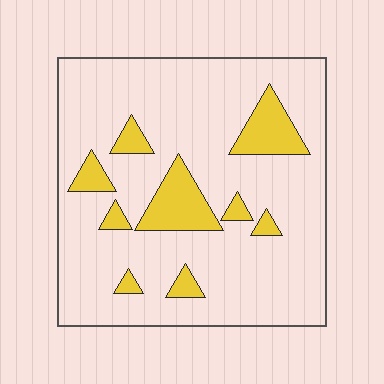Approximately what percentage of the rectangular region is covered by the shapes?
Approximately 15%.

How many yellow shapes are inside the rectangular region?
9.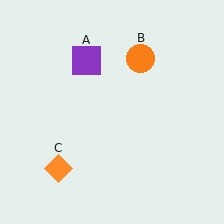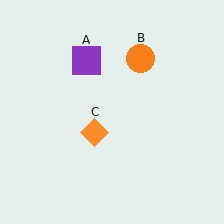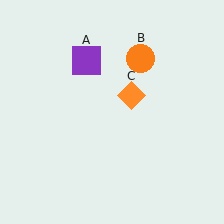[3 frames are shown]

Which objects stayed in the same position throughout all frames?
Purple square (object A) and orange circle (object B) remained stationary.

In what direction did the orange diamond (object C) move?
The orange diamond (object C) moved up and to the right.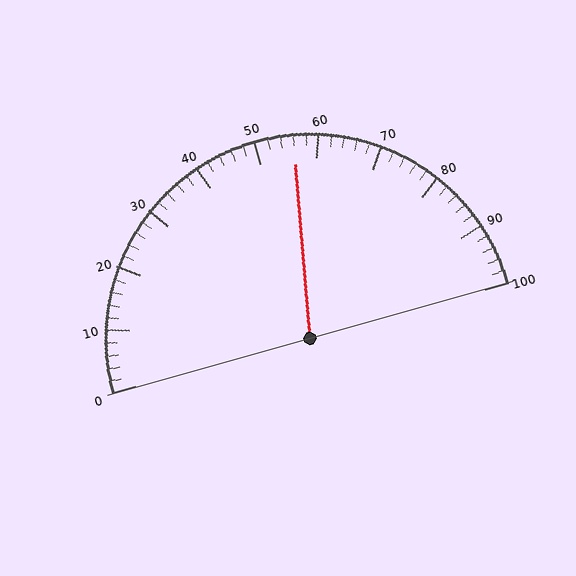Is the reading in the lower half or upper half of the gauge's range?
The reading is in the upper half of the range (0 to 100).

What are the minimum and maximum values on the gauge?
The gauge ranges from 0 to 100.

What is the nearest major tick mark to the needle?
The nearest major tick mark is 60.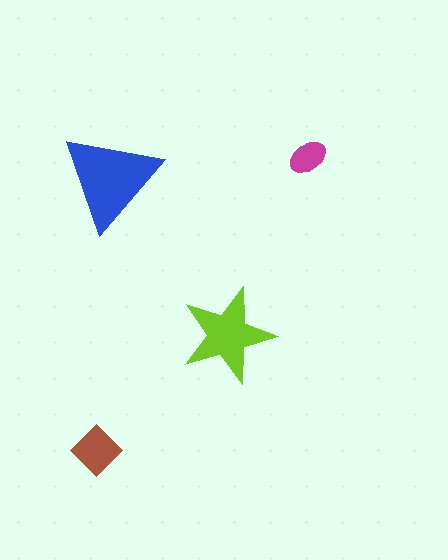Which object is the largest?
The blue triangle.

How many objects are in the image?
There are 4 objects in the image.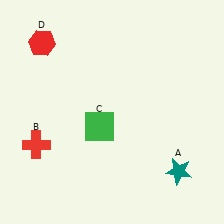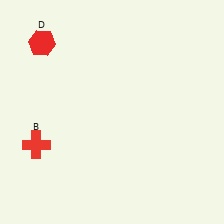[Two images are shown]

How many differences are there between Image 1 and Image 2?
There are 2 differences between the two images.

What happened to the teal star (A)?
The teal star (A) was removed in Image 2. It was in the bottom-right area of Image 1.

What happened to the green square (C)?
The green square (C) was removed in Image 2. It was in the bottom-left area of Image 1.